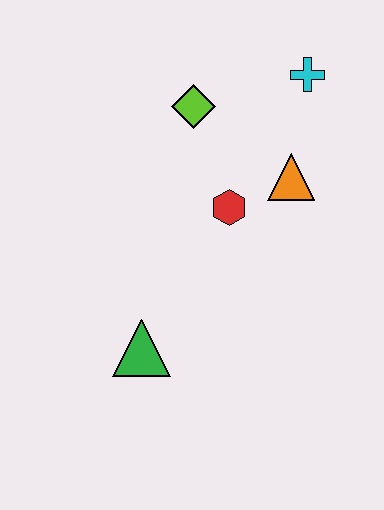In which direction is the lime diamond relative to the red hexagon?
The lime diamond is above the red hexagon.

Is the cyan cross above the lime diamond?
Yes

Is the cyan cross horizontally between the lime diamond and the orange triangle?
No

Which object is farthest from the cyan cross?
The green triangle is farthest from the cyan cross.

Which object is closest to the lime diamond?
The red hexagon is closest to the lime diamond.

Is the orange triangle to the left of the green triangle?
No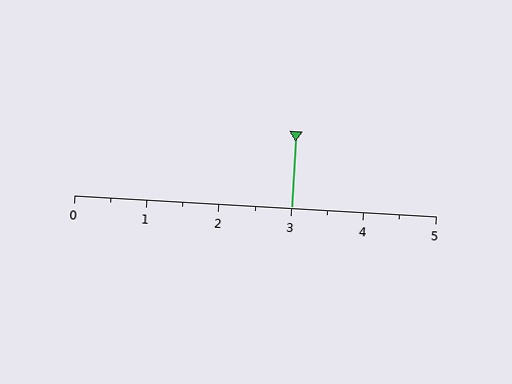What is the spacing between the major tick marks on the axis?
The major ticks are spaced 1 apart.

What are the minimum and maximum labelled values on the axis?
The axis runs from 0 to 5.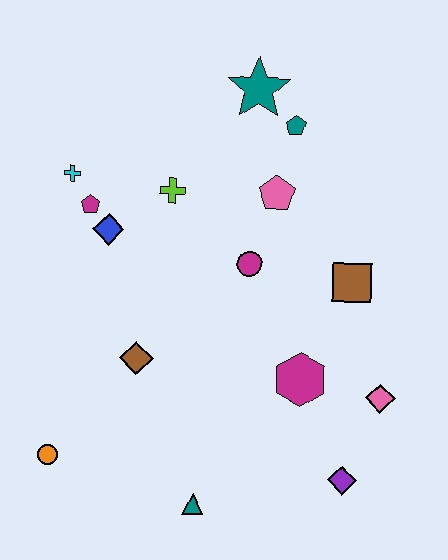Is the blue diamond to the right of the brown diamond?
No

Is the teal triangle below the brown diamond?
Yes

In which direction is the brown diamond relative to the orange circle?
The brown diamond is above the orange circle.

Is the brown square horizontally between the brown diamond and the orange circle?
No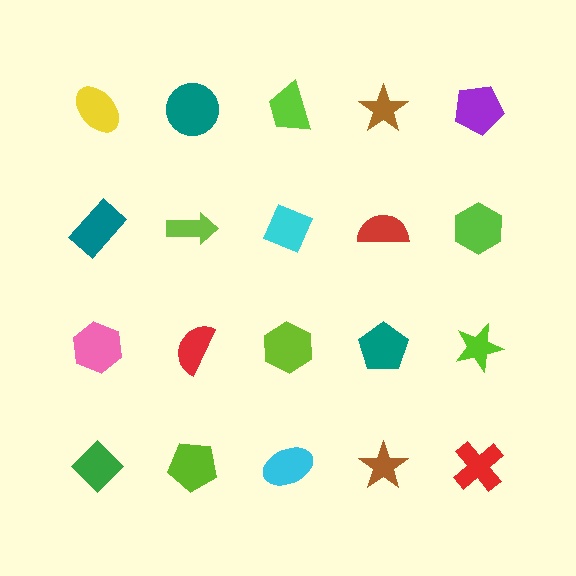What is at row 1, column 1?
A yellow ellipse.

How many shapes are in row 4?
5 shapes.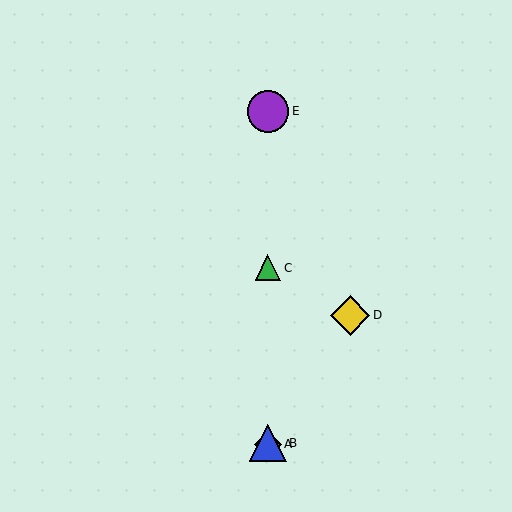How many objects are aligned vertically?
4 objects (A, B, C, E) are aligned vertically.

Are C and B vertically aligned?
Yes, both are at x≈268.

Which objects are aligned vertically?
Objects A, B, C, E are aligned vertically.